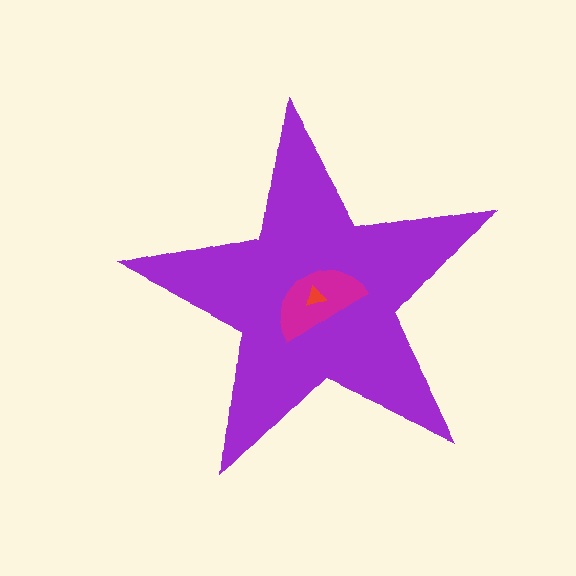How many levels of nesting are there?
3.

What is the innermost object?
The red triangle.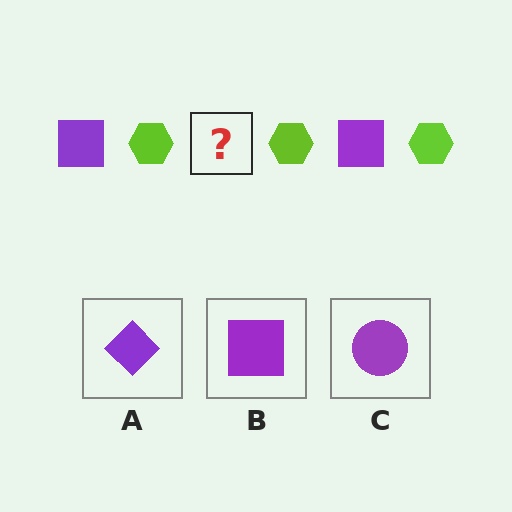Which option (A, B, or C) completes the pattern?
B.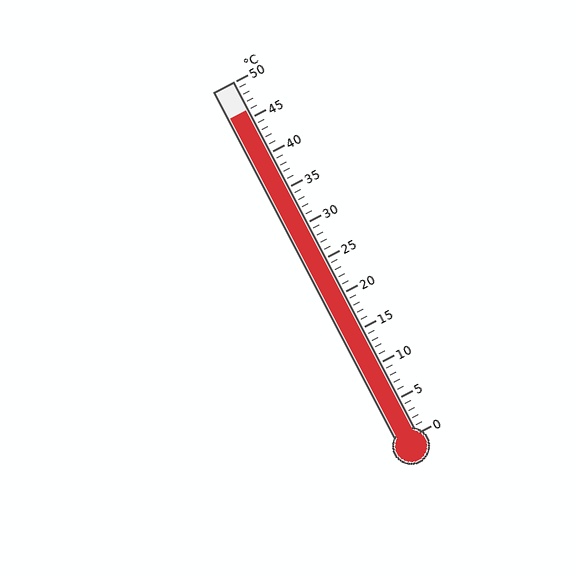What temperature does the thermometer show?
The thermometer shows approximately 46°C.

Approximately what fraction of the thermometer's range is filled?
The thermometer is filled to approximately 90% of its range.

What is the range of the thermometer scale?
The thermometer scale ranges from 0°C to 50°C.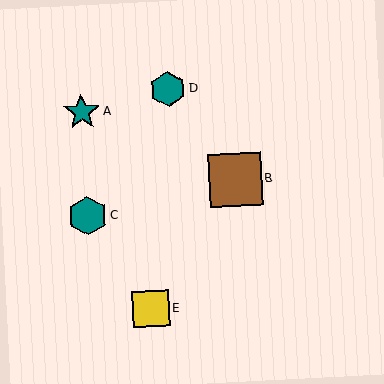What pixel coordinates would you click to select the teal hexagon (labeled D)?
Click at (168, 89) to select the teal hexagon D.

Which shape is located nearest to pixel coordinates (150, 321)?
The yellow square (labeled E) at (151, 309) is nearest to that location.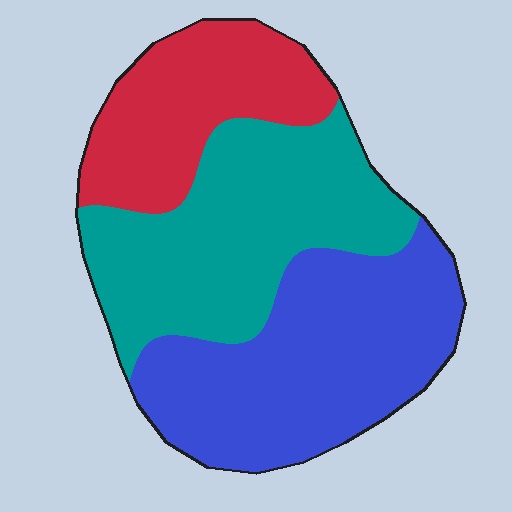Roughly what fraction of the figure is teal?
Teal takes up about three eighths (3/8) of the figure.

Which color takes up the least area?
Red, at roughly 25%.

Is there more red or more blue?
Blue.